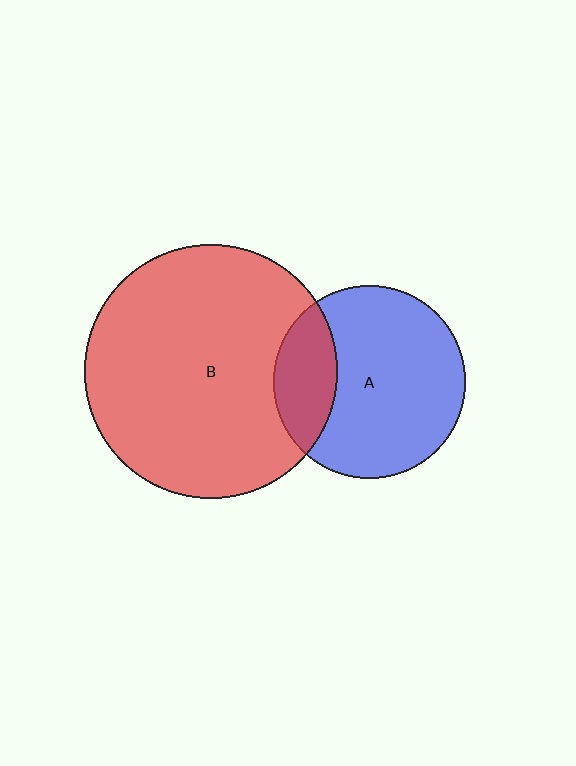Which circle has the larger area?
Circle B (red).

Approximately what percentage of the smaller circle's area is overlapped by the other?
Approximately 25%.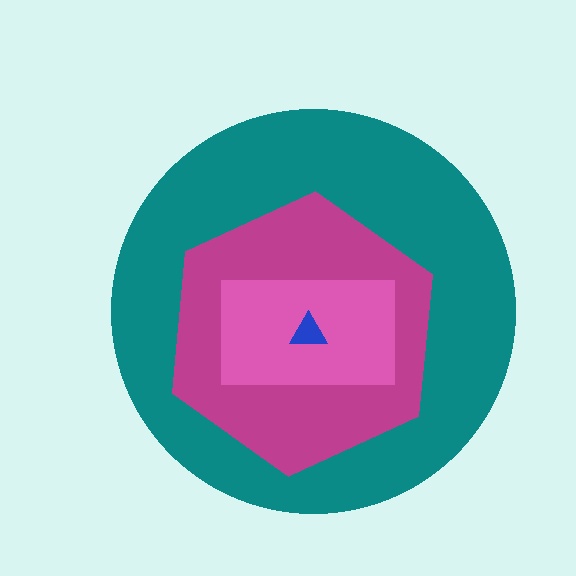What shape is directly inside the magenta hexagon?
The pink rectangle.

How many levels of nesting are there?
4.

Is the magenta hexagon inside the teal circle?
Yes.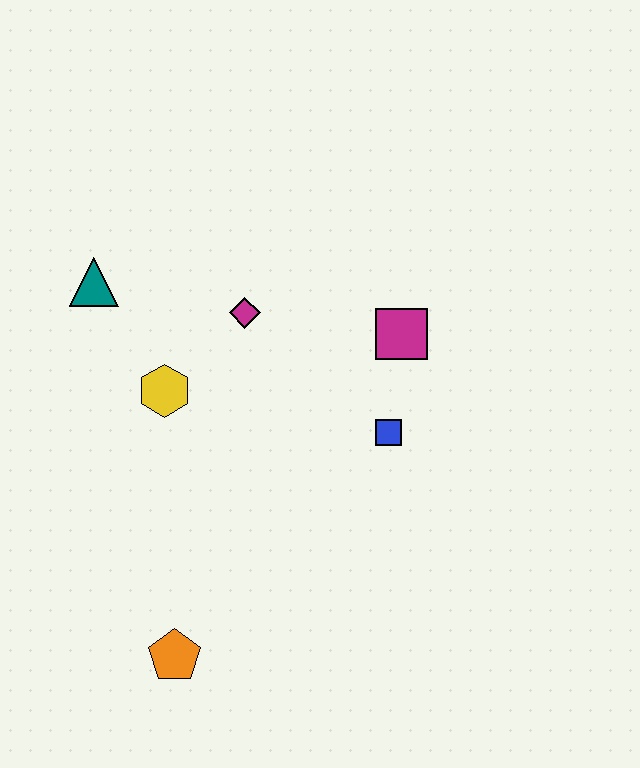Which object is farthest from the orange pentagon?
The magenta square is farthest from the orange pentagon.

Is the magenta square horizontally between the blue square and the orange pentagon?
No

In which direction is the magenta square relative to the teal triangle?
The magenta square is to the right of the teal triangle.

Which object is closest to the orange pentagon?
The yellow hexagon is closest to the orange pentagon.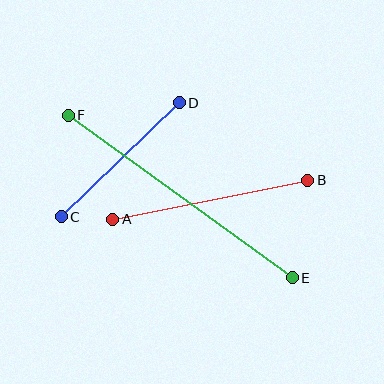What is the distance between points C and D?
The distance is approximately 164 pixels.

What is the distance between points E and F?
The distance is approximately 277 pixels.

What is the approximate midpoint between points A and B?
The midpoint is at approximately (210, 200) pixels.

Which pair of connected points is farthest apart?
Points E and F are farthest apart.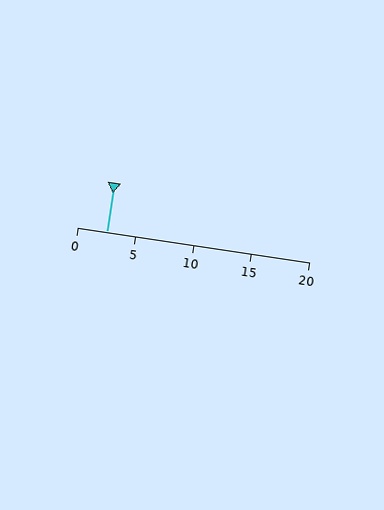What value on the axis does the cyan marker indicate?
The marker indicates approximately 2.5.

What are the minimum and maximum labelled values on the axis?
The axis runs from 0 to 20.